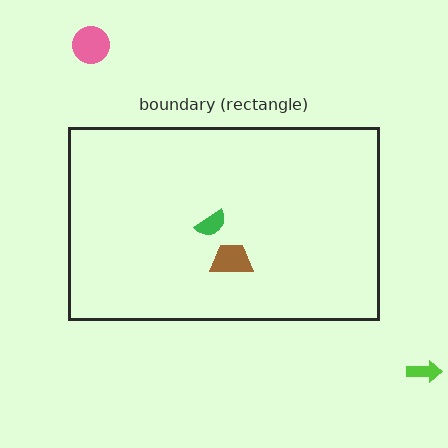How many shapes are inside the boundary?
2 inside, 2 outside.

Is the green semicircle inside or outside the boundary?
Inside.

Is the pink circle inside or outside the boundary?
Outside.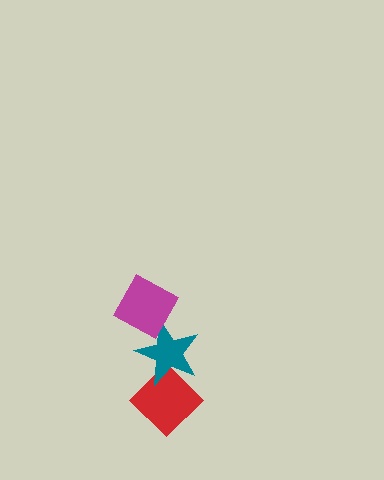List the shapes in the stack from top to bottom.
From top to bottom: the magenta diamond, the teal star, the red diamond.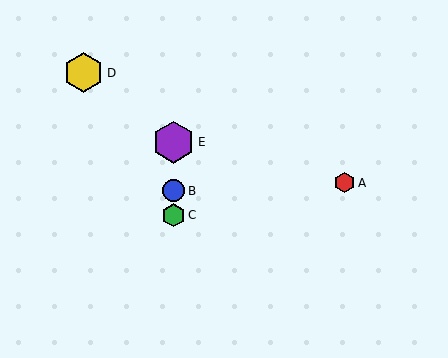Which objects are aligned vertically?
Objects B, C, E are aligned vertically.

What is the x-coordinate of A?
Object A is at x≈345.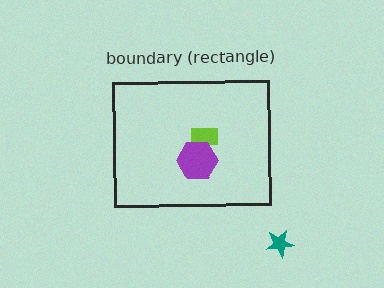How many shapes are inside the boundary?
2 inside, 1 outside.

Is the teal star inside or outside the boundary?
Outside.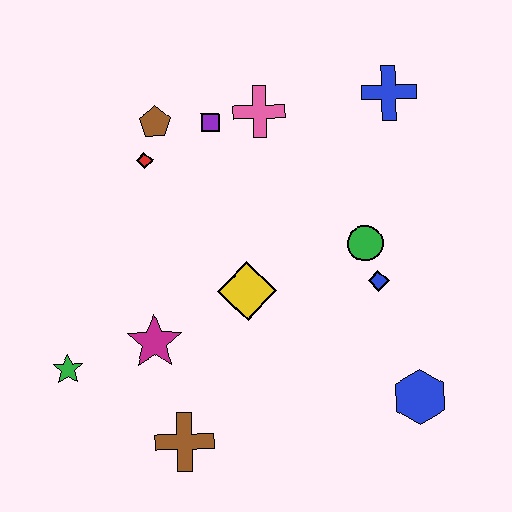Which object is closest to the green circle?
The blue diamond is closest to the green circle.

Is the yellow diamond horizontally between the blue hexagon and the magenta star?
Yes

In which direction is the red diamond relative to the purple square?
The red diamond is to the left of the purple square.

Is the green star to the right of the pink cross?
No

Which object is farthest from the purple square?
The blue hexagon is farthest from the purple square.